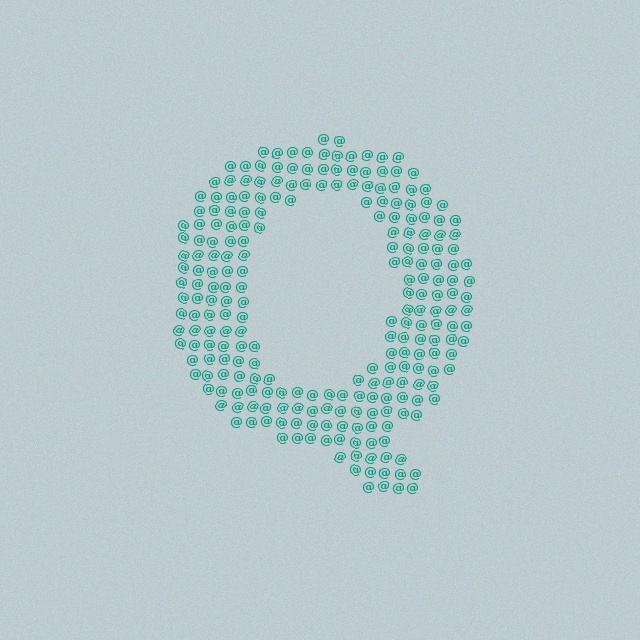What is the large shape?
The large shape is the letter Q.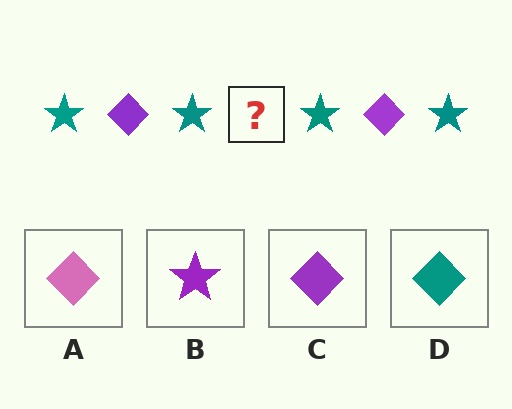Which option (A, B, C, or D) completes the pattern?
C.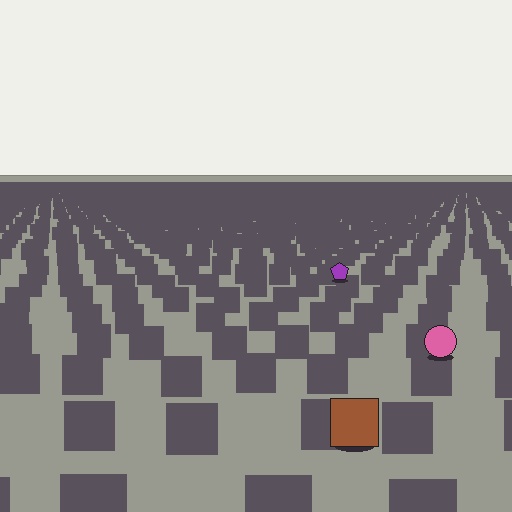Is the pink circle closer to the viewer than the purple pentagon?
Yes. The pink circle is closer — you can tell from the texture gradient: the ground texture is coarser near it.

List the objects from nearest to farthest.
From nearest to farthest: the brown square, the pink circle, the purple pentagon.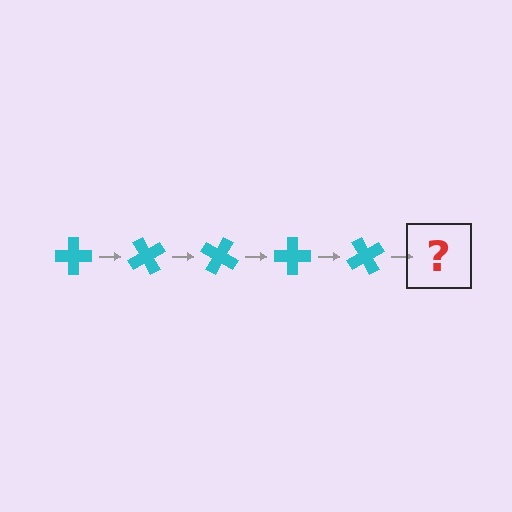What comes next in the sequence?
The next element should be a cyan cross rotated 300 degrees.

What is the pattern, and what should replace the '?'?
The pattern is that the cross rotates 60 degrees each step. The '?' should be a cyan cross rotated 300 degrees.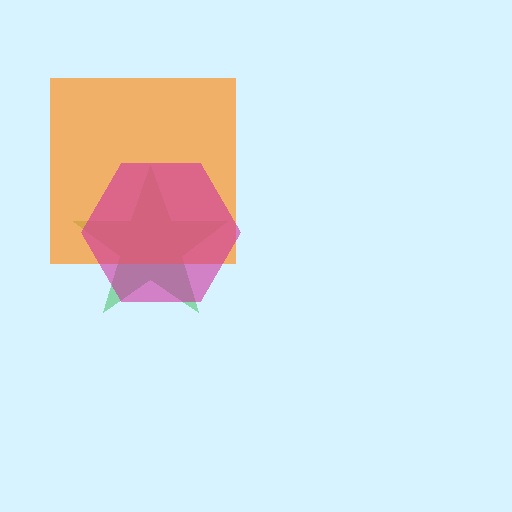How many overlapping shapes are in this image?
There are 3 overlapping shapes in the image.